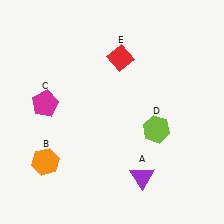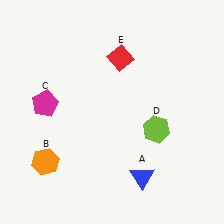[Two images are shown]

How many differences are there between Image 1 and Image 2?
There is 1 difference between the two images.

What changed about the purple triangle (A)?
In Image 1, A is purple. In Image 2, it changed to blue.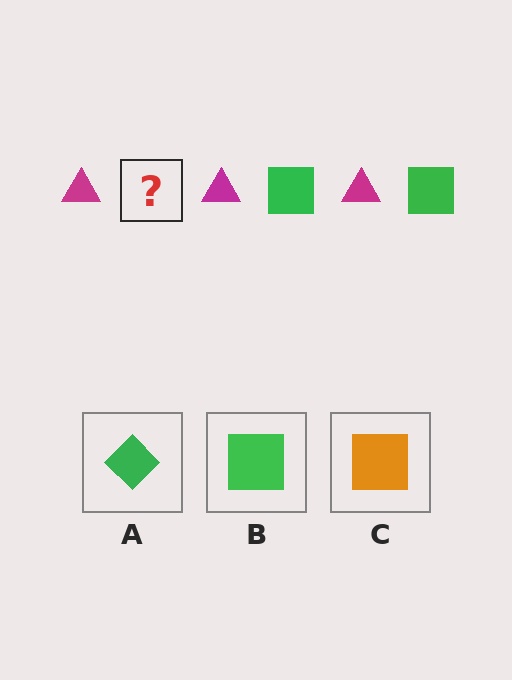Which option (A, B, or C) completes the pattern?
B.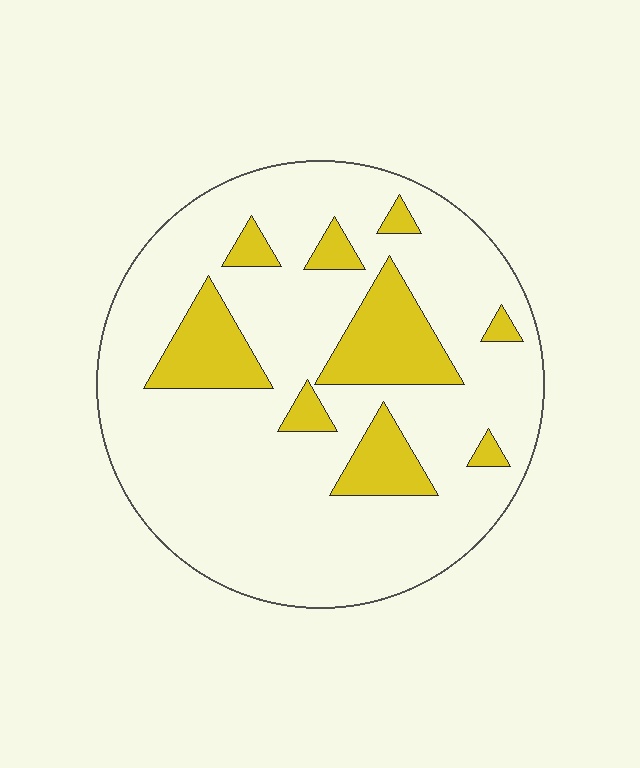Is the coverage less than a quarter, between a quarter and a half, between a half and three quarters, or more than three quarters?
Less than a quarter.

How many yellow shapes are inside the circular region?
9.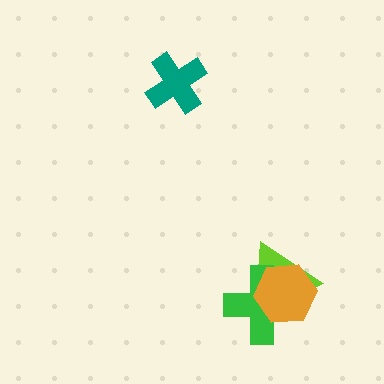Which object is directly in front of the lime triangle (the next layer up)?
The green cross is directly in front of the lime triangle.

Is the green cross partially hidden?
Yes, it is partially covered by another shape.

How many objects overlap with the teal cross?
0 objects overlap with the teal cross.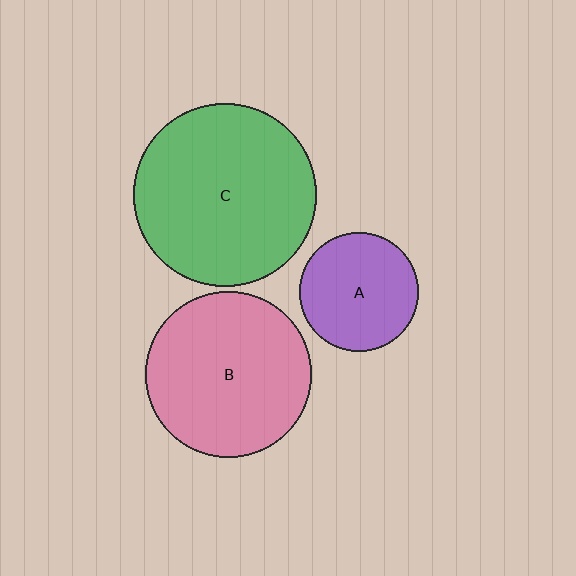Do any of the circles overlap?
No, none of the circles overlap.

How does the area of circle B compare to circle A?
Approximately 1.9 times.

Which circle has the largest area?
Circle C (green).